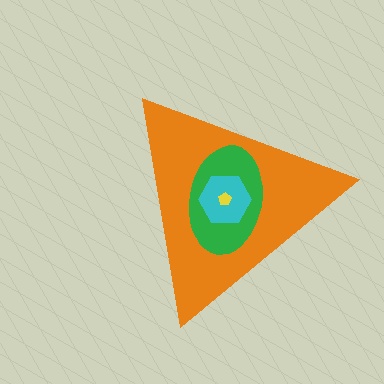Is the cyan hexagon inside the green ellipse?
Yes.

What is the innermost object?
The yellow pentagon.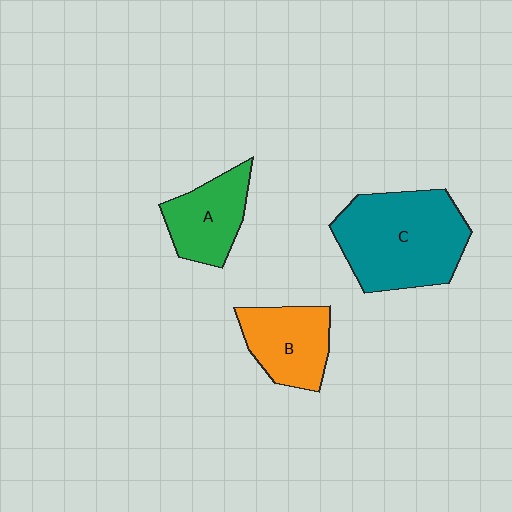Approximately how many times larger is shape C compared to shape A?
Approximately 1.9 times.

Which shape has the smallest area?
Shape A (green).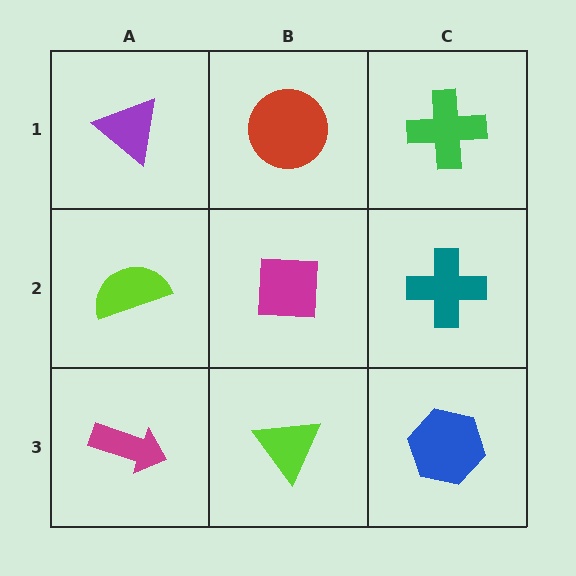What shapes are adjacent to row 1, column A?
A lime semicircle (row 2, column A), a red circle (row 1, column B).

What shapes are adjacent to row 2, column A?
A purple triangle (row 1, column A), a magenta arrow (row 3, column A), a magenta square (row 2, column B).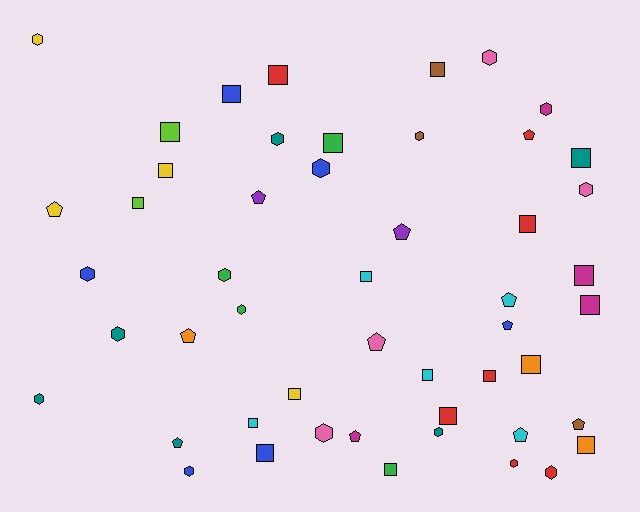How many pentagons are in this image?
There are 12 pentagons.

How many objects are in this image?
There are 50 objects.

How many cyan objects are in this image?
There are 5 cyan objects.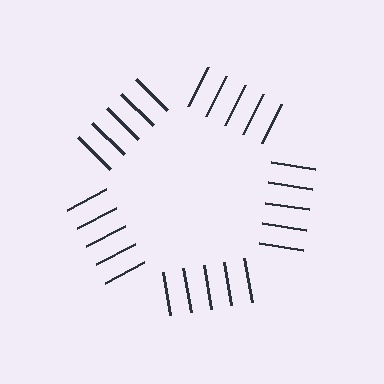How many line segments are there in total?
25 — 5 along each of the 5 edges.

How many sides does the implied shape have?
5 sides — the line-ends trace a pentagon.